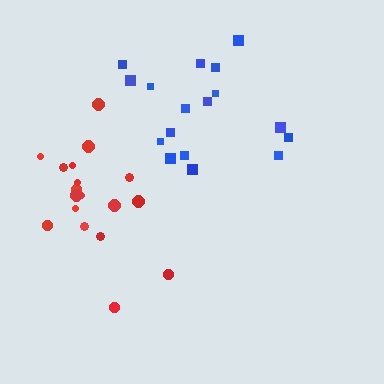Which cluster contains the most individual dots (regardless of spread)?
Red (18).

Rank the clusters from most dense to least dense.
red, blue.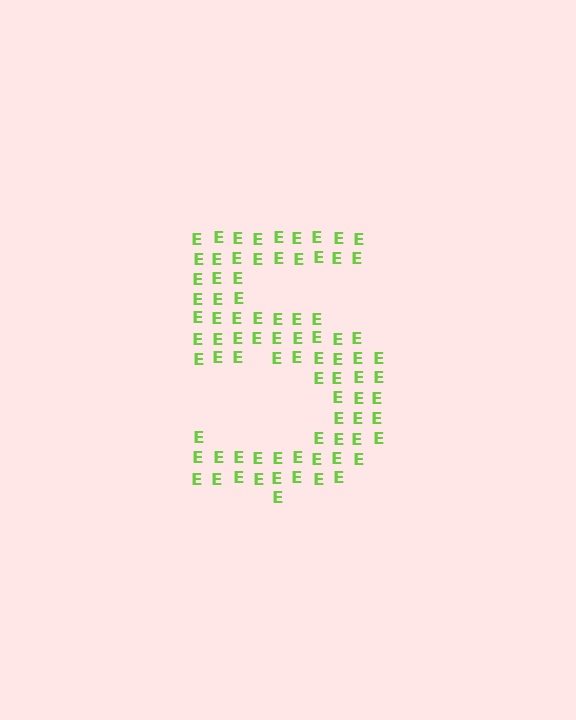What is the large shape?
The large shape is the digit 5.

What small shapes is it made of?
It is made of small letter E's.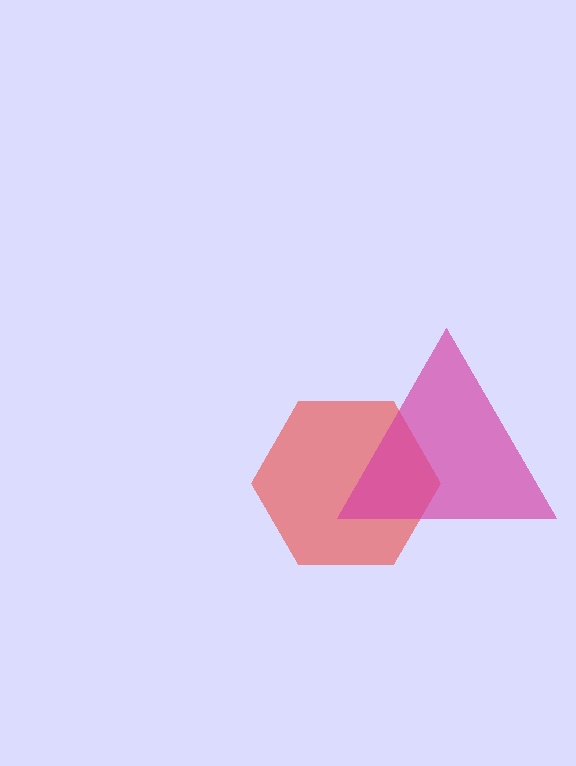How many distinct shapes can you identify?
There are 2 distinct shapes: a red hexagon, a magenta triangle.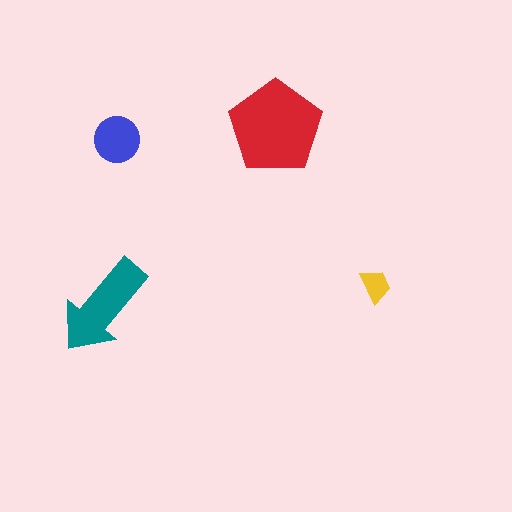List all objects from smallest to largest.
The yellow trapezoid, the blue circle, the teal arrow, the red pentagon.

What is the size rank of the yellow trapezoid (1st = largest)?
4th.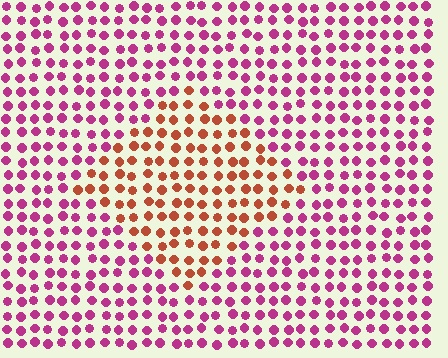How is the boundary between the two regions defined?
The boundary is defined purely by a slight shift in hue (about 51 degrees). Spacing, size, and orientation are identical on both sides.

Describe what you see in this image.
The image is filled with small magenta elements in a uniform arrangement. A diamond-shaped region is visible where the elements are tinted to a slightly different hue, forming a subtle color boundary.